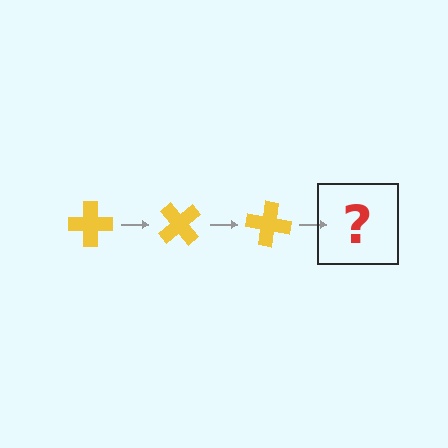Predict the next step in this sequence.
The next step is a yellow cross rotated 150 degrees.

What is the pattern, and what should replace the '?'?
The pattern is that the cross rotates 50 degrees each step. The '?' should be a yellow cross rotated 150 degrees.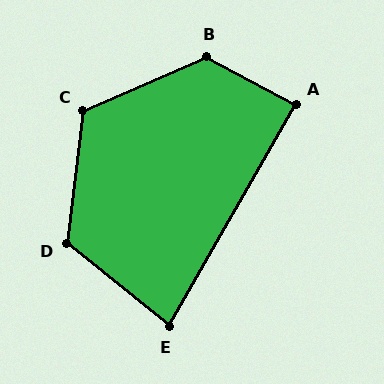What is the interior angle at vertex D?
Approximately 121 degrees (obtuse).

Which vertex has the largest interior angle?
B, at approximately 128 degrees.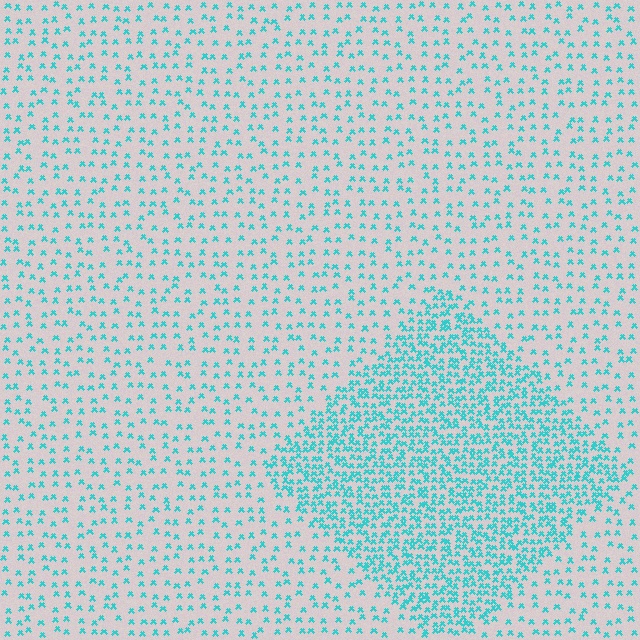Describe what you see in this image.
The image contains small cyan elements arranged at two different densities. A diamond-shaped region is visible where the elements are more densely packed than the surrounding area.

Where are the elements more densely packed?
The elements are more densely packed inside the diamond boundary.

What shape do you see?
I see a diamond.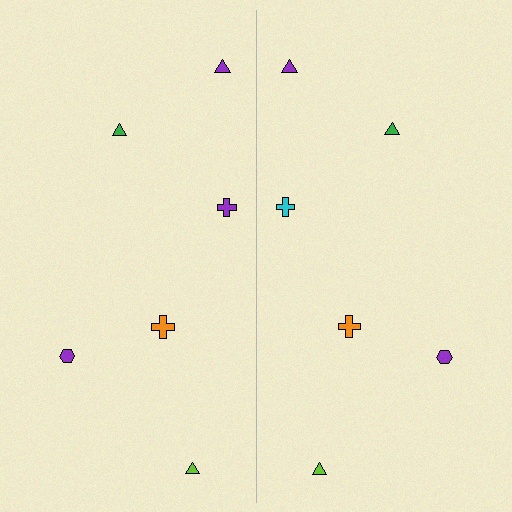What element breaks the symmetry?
The cyan cross on the right side breaks the symmetry — its mirror counterpart is purple.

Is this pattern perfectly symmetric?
No, the pattern is not perfectly symmetric. The cyan cross on the right side breaks the symmetry — its mirror counterpart is purple.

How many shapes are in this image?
There are 12 shapes in this image.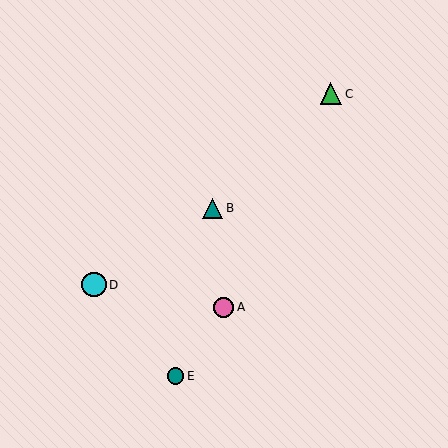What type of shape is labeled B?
Shape B is a teal triangle.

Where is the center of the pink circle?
The center of the pink circle is at (224, 307).